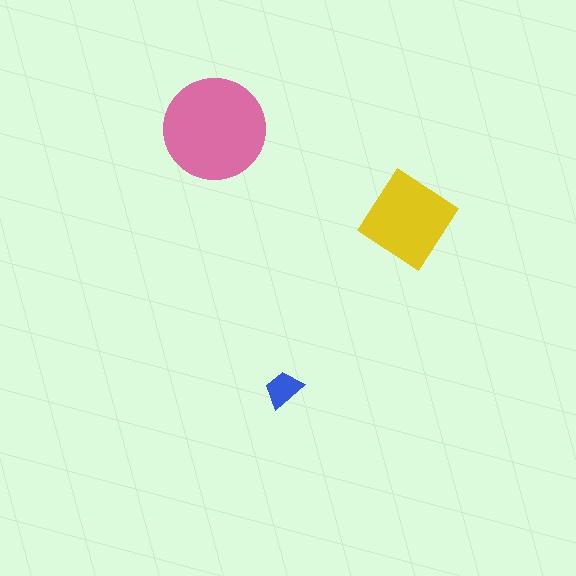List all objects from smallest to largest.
The blue trapezoid, the yellow diamond, the pink circle.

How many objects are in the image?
There are 3 objects in the image.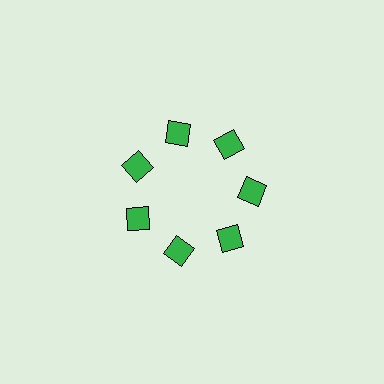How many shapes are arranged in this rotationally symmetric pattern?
There are 7 shapes, arranged in 7 groups of 1.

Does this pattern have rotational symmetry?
Yes, this pattern has 7-fold rotational symmetry. It looks the same after rotating 51 degrees around the center.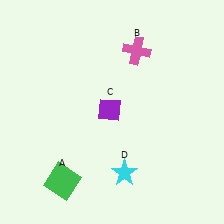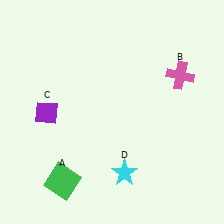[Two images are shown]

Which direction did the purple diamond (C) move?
The purple diamond (C) moved left.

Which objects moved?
The objects that moved are: the pink cross (B), the purple diamond (C).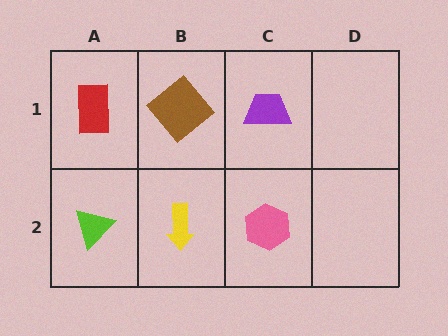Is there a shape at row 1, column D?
No, that cell is empty.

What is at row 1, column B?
A brown diamond.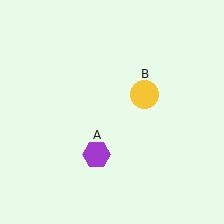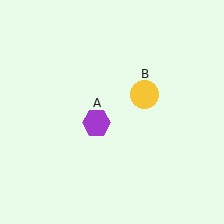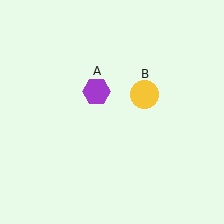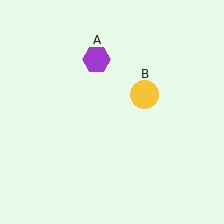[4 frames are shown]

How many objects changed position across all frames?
1 object changed position: purple hexagon (object A).